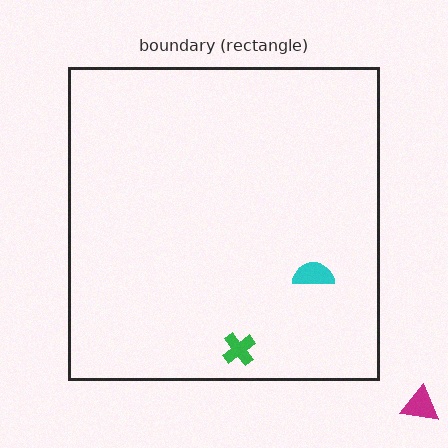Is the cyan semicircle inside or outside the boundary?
Inside.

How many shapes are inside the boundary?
2 inside, 1 outside.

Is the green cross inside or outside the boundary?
Inside.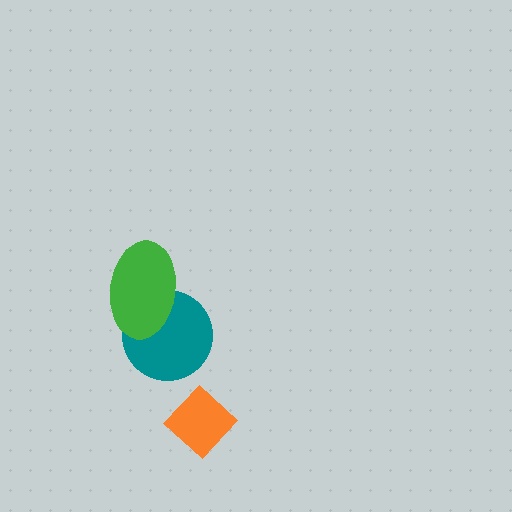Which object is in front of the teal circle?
The green ellipse is in front of the teal circle.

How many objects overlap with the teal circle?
1 object overlaps with the teal circle.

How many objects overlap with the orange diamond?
0 objects overlap with the orange diamond.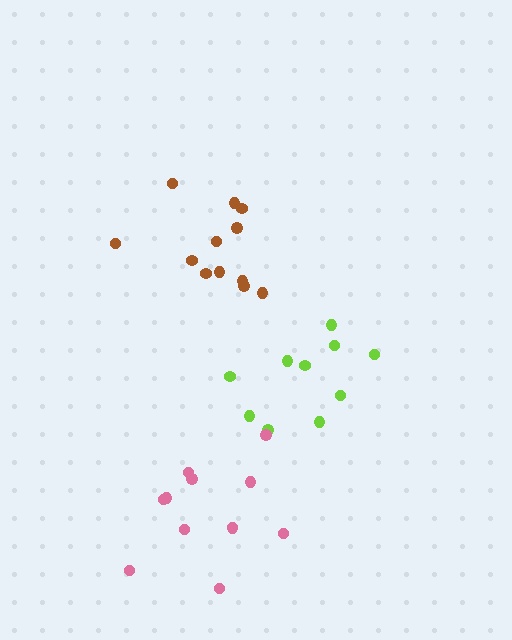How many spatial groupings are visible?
There are 3 spatial groupings.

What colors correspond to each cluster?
The clusters are colored: lime, brown, pink.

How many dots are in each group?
Group 1: 10 dots, Group 2: 12 dots, Group 3: 12 dots (34 total).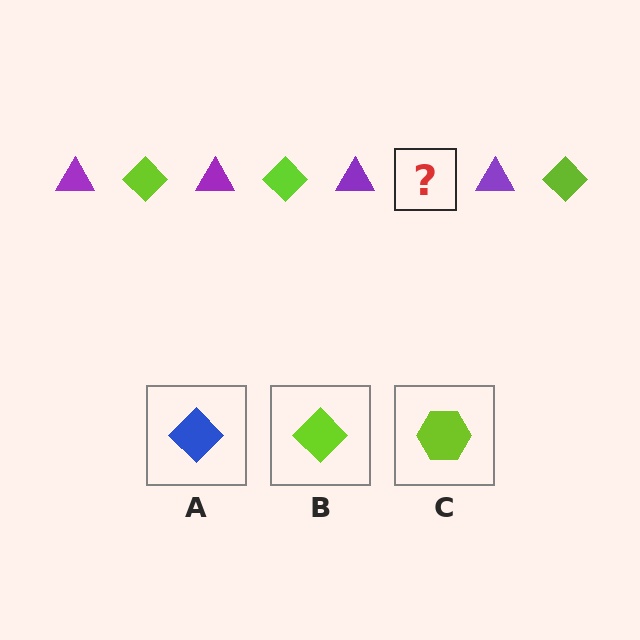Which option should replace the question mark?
Option B.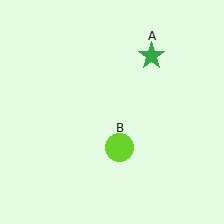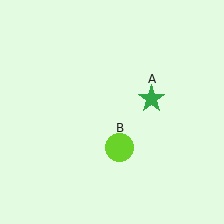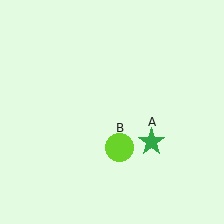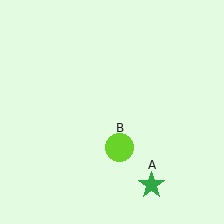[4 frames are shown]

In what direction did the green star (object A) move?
The green star (object A) moved down.